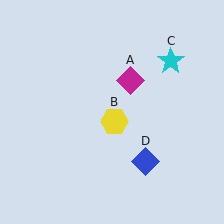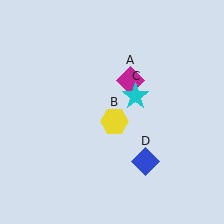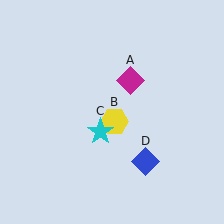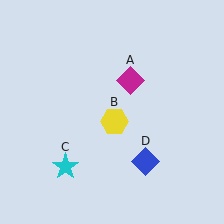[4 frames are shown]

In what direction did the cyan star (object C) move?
The cyan star (object C) moved down and to the left.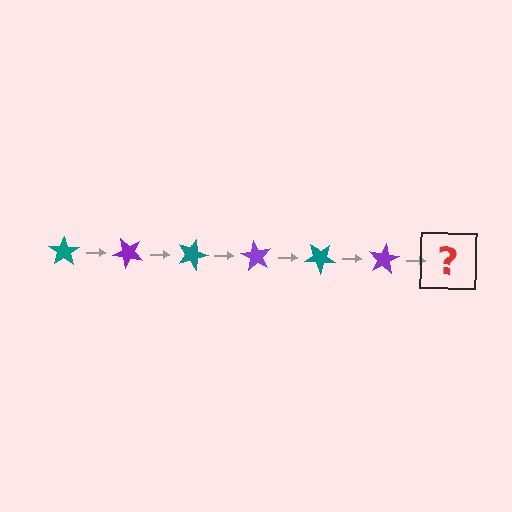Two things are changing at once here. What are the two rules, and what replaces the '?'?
The two rules are that it rotates 45 degrees each step and the color cycles through teal and purple. The '?' should be a teal star, rotated 270 degrees from the start.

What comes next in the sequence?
The next element should be a teal star, rotated 270 degrees from the start.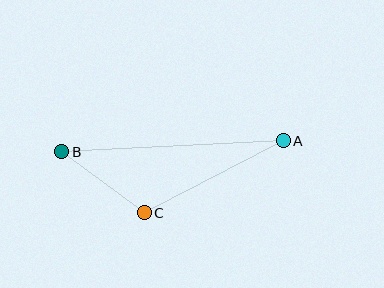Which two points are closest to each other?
Points B and C are closest to each other.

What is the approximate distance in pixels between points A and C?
The distance between A and C is approximately 157 pixels.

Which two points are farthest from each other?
Points A and B are farthest from each other.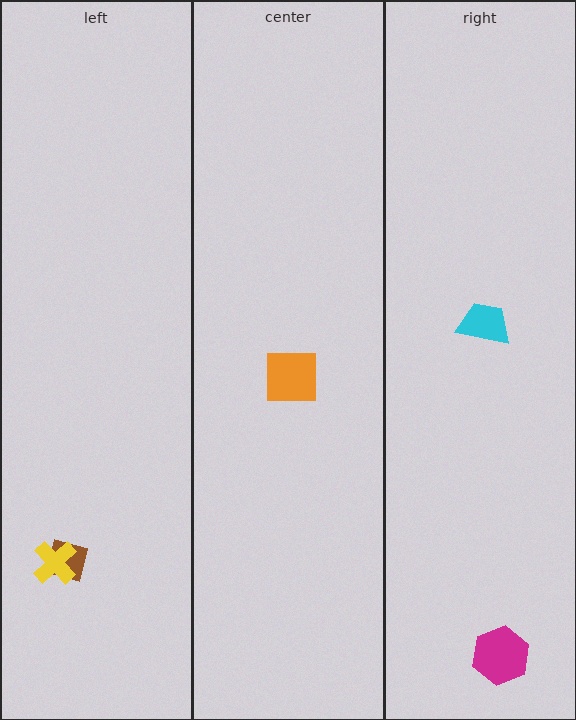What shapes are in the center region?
The orange square.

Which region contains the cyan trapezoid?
The right region.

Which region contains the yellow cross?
The left region.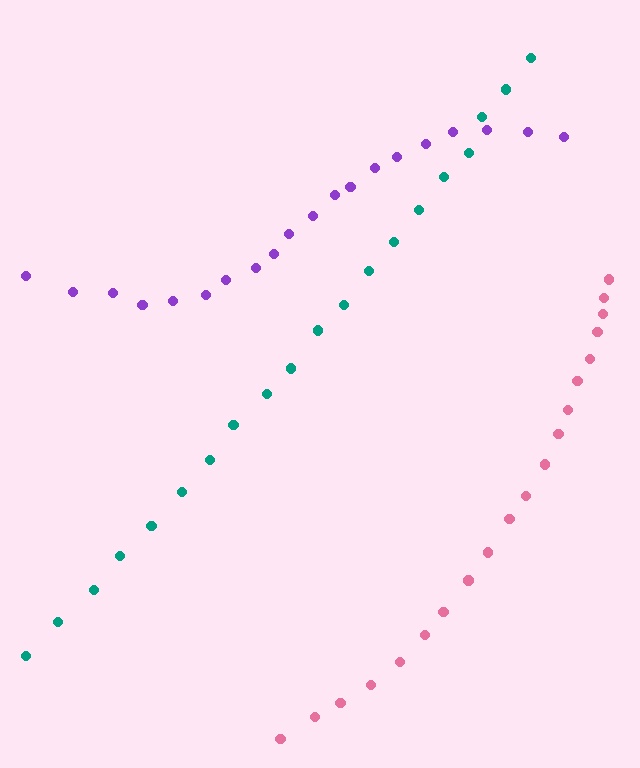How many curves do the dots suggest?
There are 3 distinct paths.